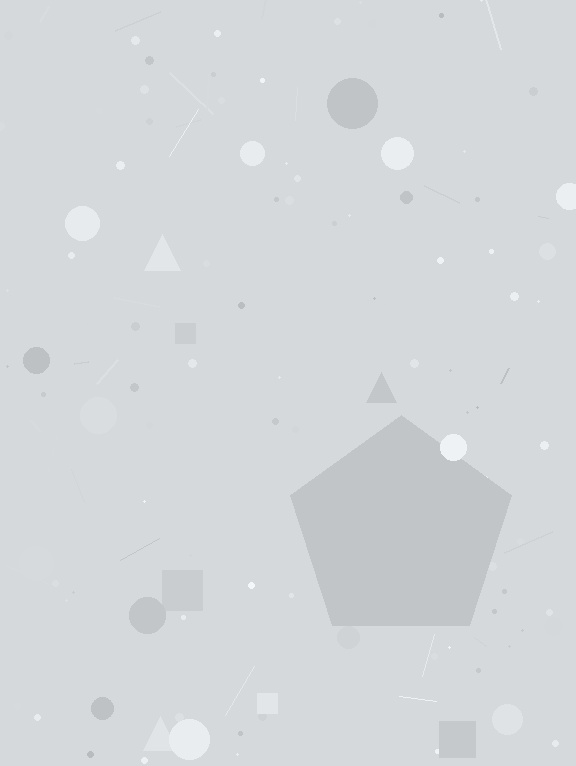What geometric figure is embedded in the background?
A pentagon is embedded in the background.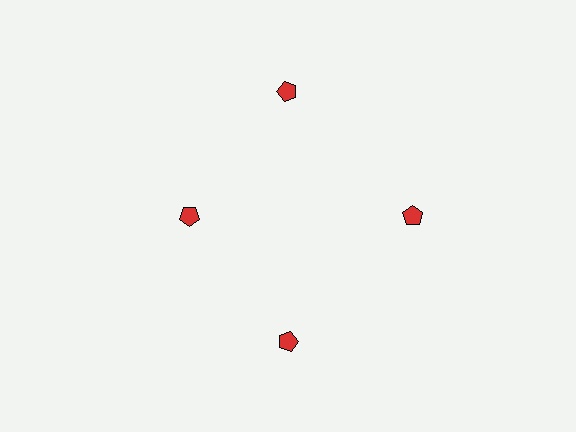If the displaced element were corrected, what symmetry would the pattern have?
It would have 4-fold rotational symmetry — the pattern would map onto itself every 90 degrees.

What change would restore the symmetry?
The symmetry would be restored by moving it outward, back onto the ring so that all 4 pentagons sit at equal angles and equal distance from the center.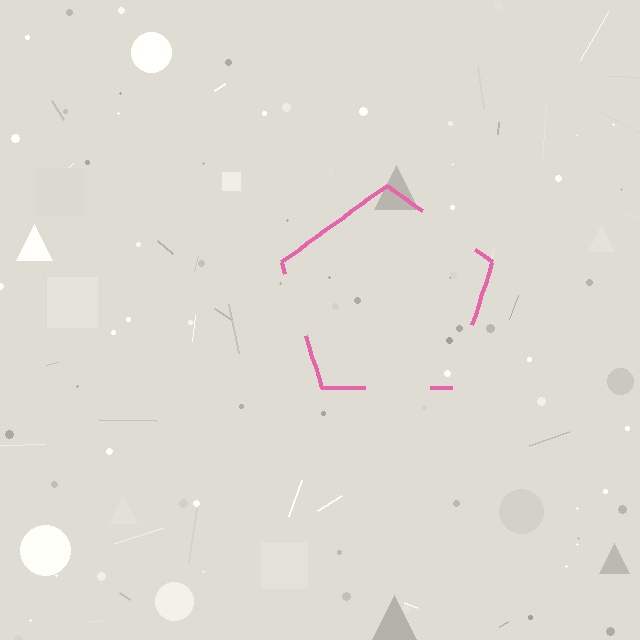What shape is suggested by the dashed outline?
The dashed outline suggests a pentagon.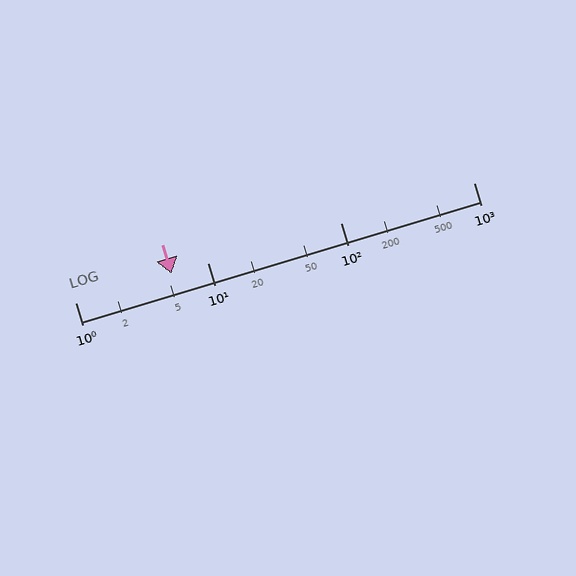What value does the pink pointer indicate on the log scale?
The pointer indicates approximately 5.3.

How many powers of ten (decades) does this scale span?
The scale spans 3 decades, from 1 to 1000.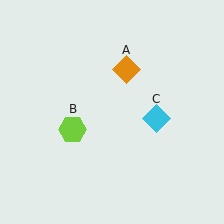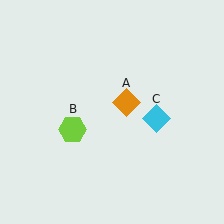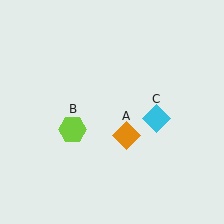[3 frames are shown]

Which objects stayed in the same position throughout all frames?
Lime hexagon (object B) and cyan diamond (object C) remained stationary.